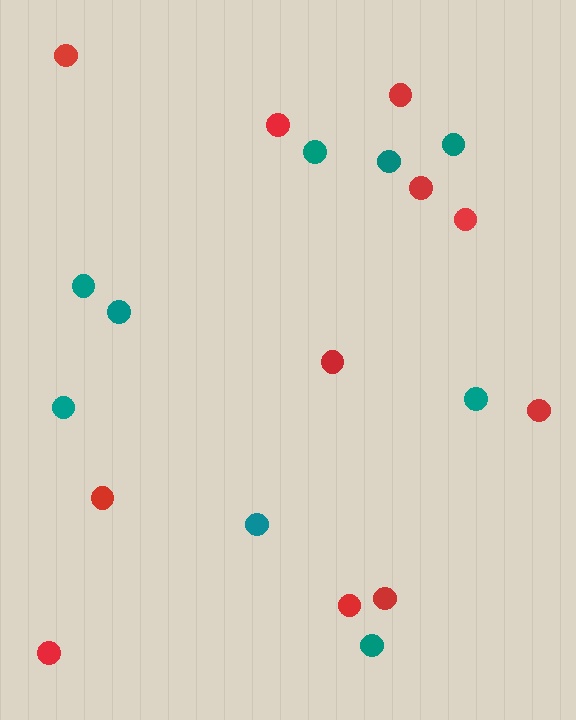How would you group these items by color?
There are 2 groups: one group of red circles (11) and one group of teal circles (9).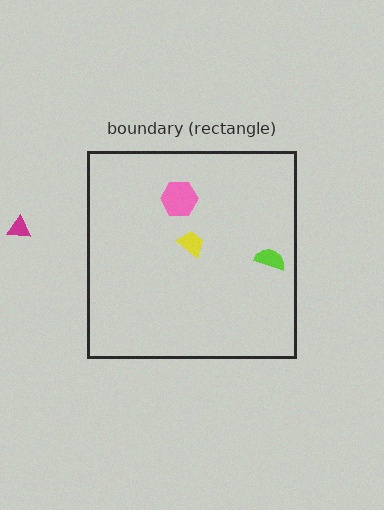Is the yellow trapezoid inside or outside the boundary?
Inside.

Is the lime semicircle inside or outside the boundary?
Inside.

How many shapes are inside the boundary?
3 inside, 1 outside.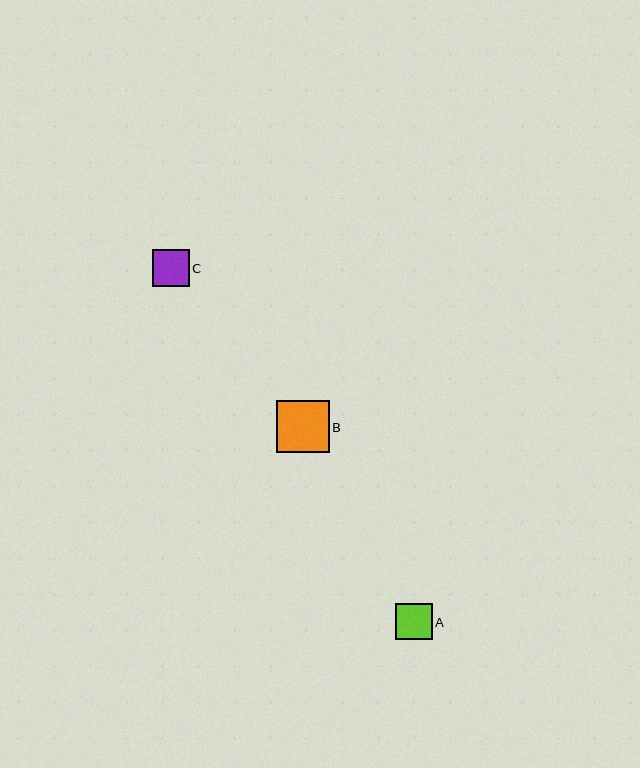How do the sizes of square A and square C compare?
Square A and square C are approximately the same size.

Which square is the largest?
Square B is the largest with a size of approximately 52 pixels.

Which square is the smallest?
Square C is the smallest with a size of approximately 37 pixels.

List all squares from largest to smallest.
From largest to smallest: B, A, C.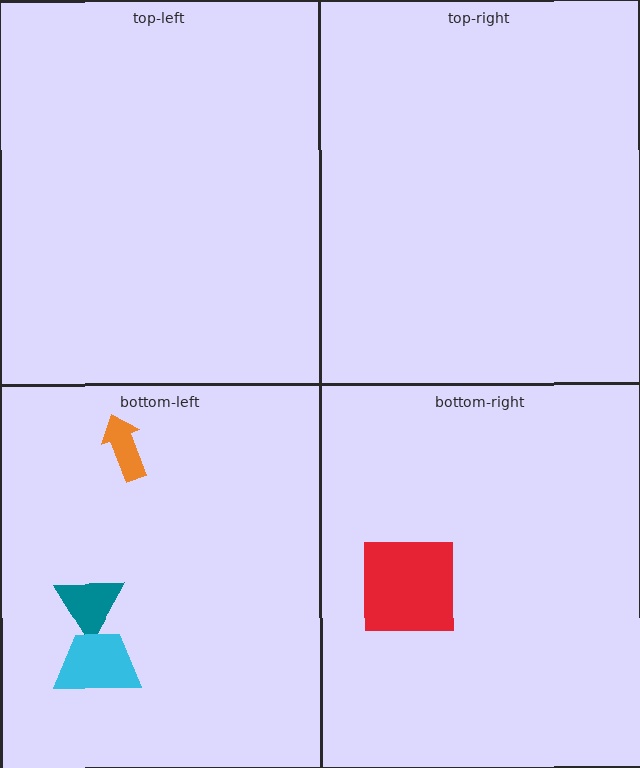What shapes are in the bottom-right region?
The red square.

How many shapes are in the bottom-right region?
1.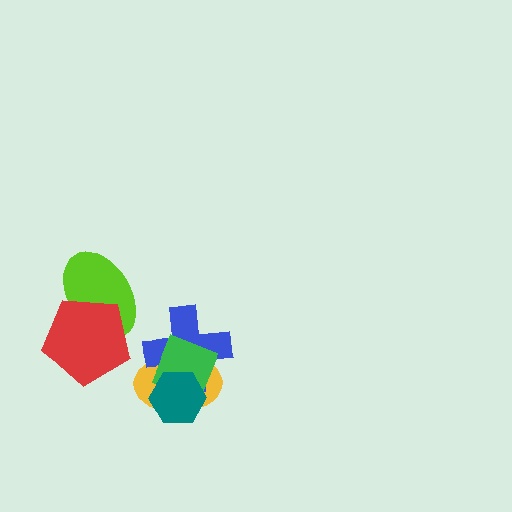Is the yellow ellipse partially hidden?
Yes, it is partially covered by another shape.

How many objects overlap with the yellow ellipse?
3 objects overlap with the yellow ellipse.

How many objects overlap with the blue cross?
3 objects overlap with the blue cross.